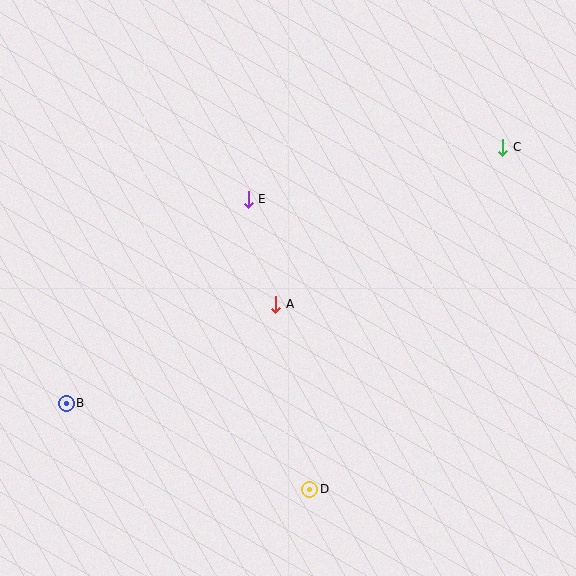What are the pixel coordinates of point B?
Point B is at (66, 403).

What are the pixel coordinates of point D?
Point D is at (310, 489).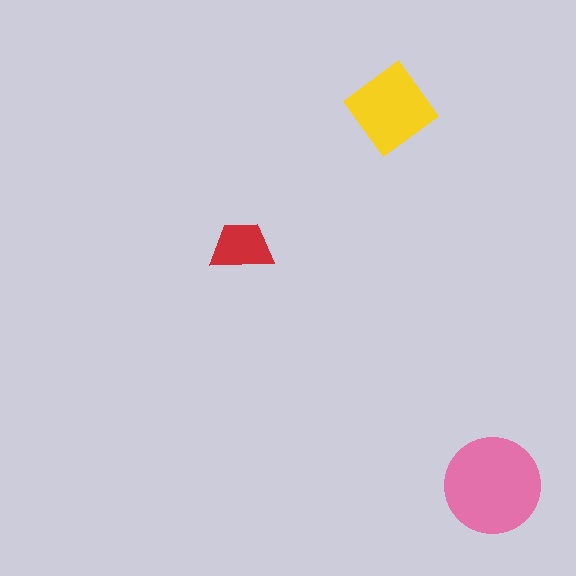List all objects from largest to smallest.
The pink circle, the yellow diamond, the red trapezoid.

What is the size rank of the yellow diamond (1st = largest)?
2nd.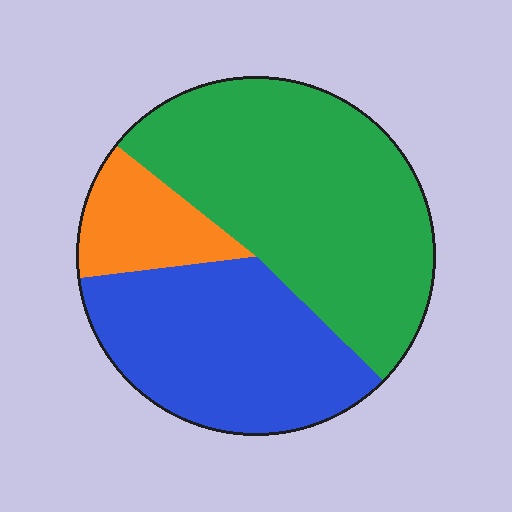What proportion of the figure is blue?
Blue takes up about three eighths (3/8) of the figure.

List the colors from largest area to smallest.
From largest to smallest: green, blue, orange.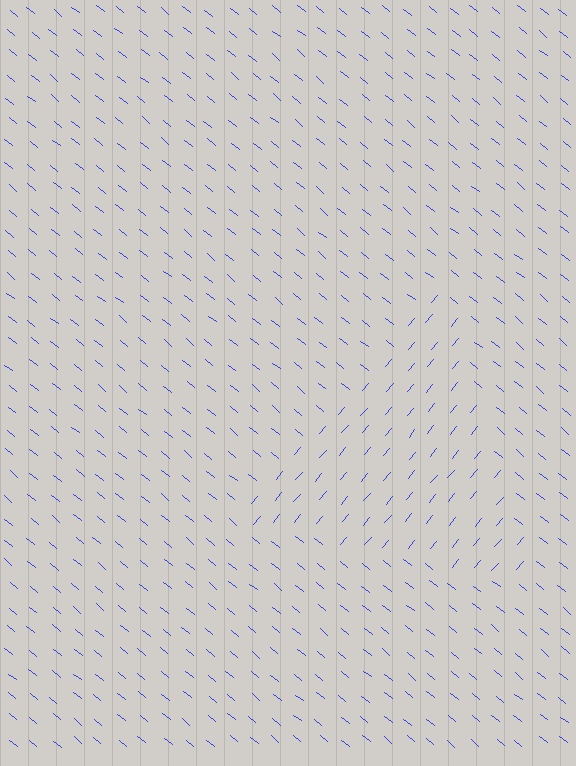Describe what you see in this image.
The image is filled with small blue line segments. A triangle region in the image has lines oriented differently from the surrounding lines, creating a visible texture boundary.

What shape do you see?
I see a triangle.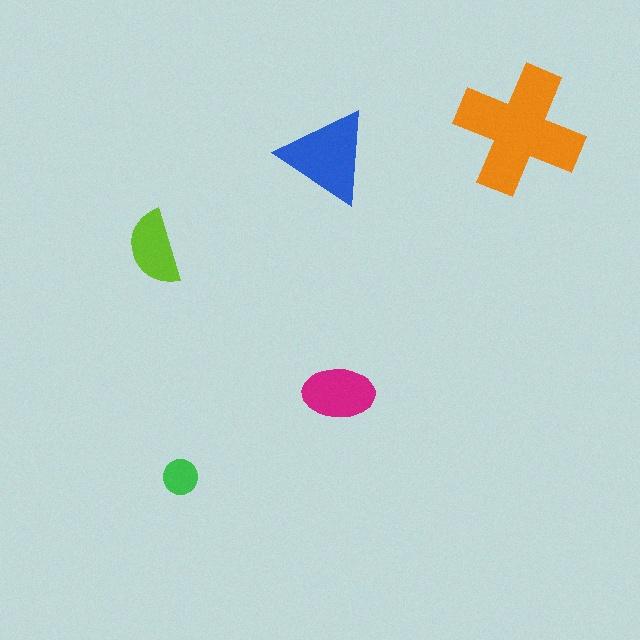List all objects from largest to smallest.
The orange cross, the blue triangle, the magenta ellipse, the lime semicircle, the green circle.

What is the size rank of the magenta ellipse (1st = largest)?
3rd.